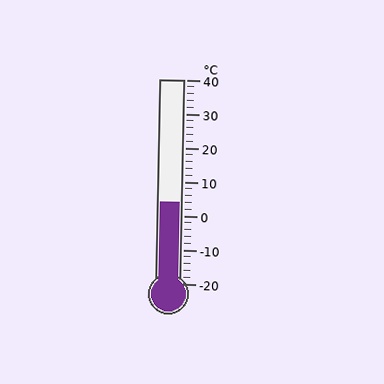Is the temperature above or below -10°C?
The temperature is above -10°C.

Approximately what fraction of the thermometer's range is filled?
The thermometer is filled to approximately 40% of its range.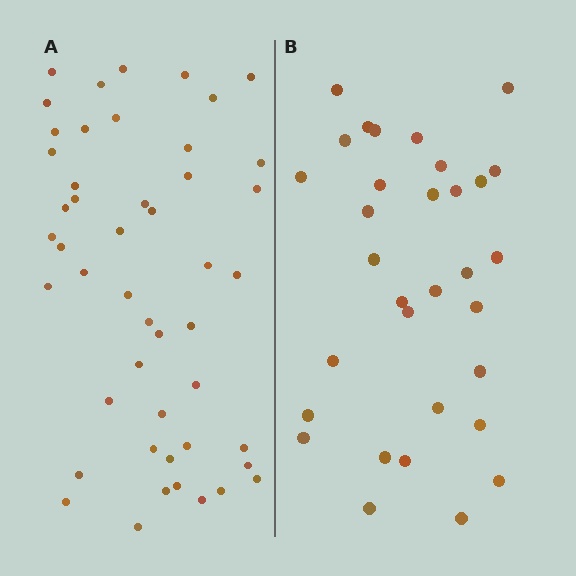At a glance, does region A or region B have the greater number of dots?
Region A (the left region) has more dots.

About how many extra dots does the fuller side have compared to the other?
Region A has approximately 15 more dots than region B.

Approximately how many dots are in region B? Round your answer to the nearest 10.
About 30 dots. (The exact count is 32, which rounds to 30.)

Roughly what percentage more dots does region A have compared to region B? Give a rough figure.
About 50% more.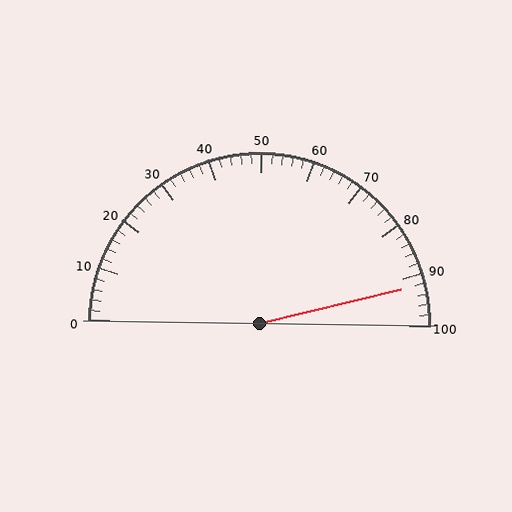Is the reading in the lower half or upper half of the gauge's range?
The reading is in the upper half of the range (0 to 100).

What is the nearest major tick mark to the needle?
The nearest major tick mark is 90.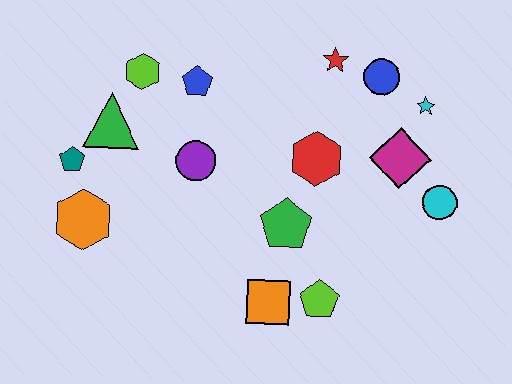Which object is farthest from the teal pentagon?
The cyan circle is farthest from the teal pentagon.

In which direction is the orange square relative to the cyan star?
The orange square is below the cyan star.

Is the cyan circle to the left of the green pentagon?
No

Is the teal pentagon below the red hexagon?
Yes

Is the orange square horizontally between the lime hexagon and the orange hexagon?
No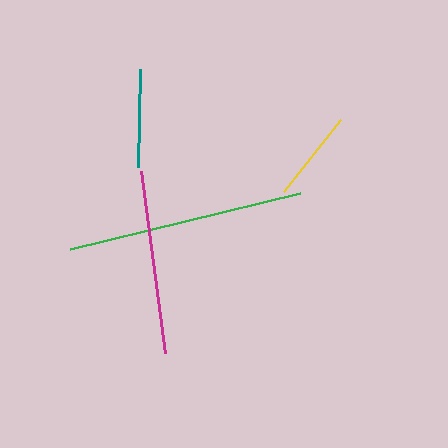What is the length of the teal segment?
The teal segment is approximately 99 pixels long.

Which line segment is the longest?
The green line is the longest at approximately 236 pixels.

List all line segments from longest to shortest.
From longest to shortest: green, magenta, teal, yellow.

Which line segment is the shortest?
The yellow line is the shortest at approximately 93 pixels.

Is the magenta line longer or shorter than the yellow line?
The magenta line is longer than the yellow line.